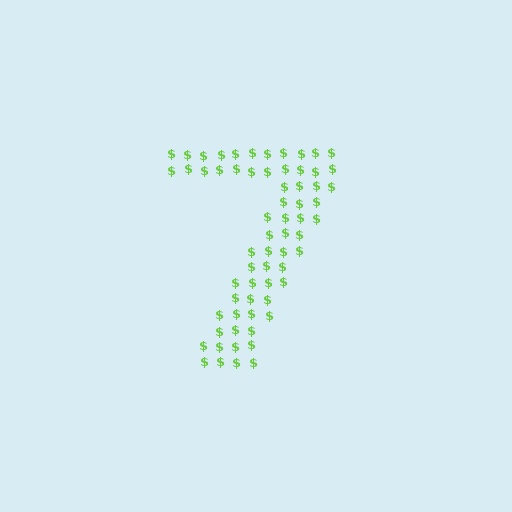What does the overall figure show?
The overall figure shows the digit 7.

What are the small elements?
The small elements are dollar signs.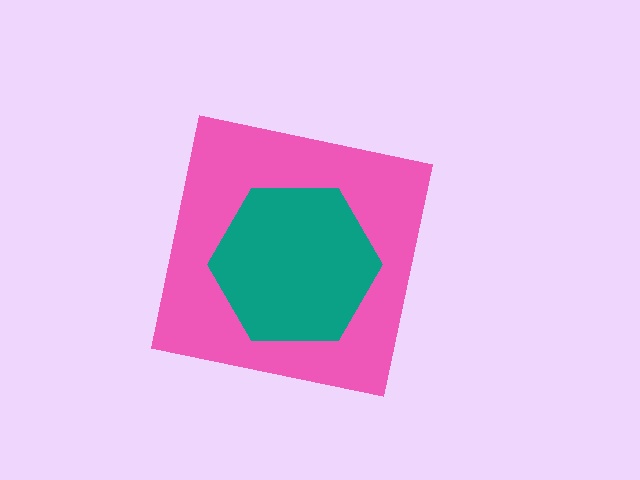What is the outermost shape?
The pink square.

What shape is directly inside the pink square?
The teal hexagon.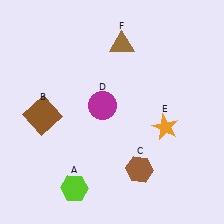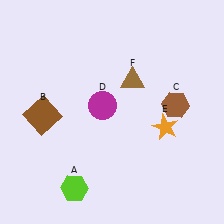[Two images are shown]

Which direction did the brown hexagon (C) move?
The brown hexagon (C) moved up.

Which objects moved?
The objects that moved are: the brown hexagon (C), the brown triangle (F).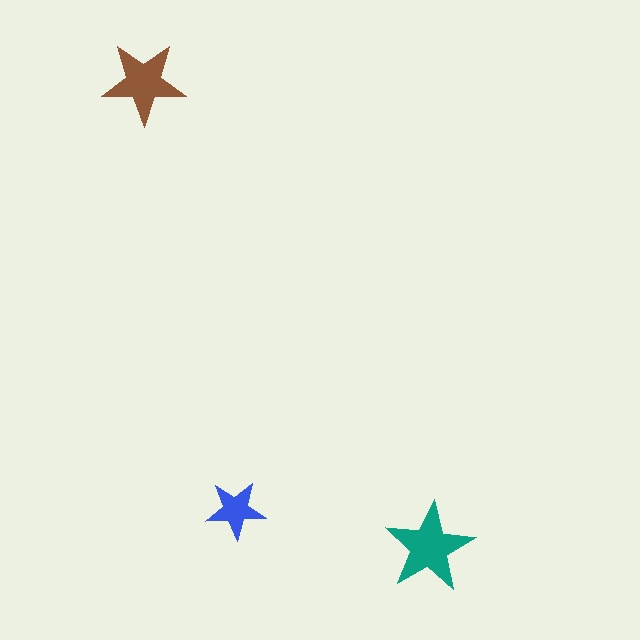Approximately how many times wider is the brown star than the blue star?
About 1.5 times wider.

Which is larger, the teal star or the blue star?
The teal one.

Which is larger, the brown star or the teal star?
The teal one.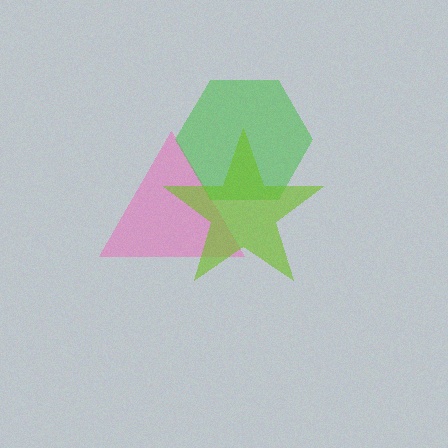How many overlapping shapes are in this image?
There are 3 overlapping shapes in the image.